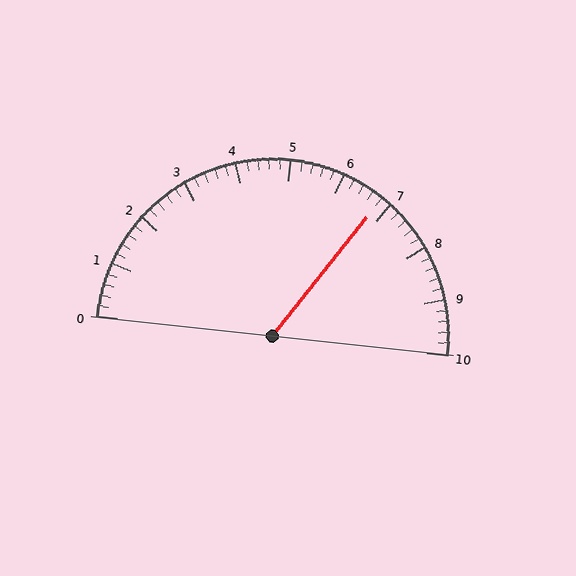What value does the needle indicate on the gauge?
The needle indicates approximately 6.8.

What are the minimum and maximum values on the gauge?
The gauge ranges from 0 to 10.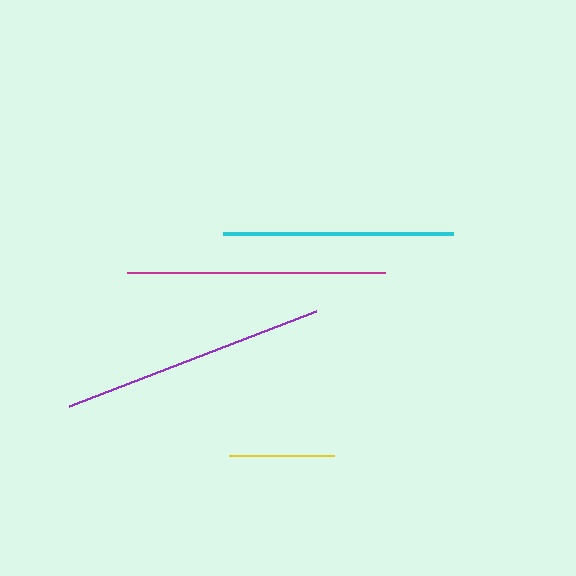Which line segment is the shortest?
The yellow line is the shortest at approximately 105 pixels.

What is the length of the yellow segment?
The yellow segment is approximately 105 pixels long.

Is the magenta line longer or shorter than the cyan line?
The magenta line is longer than the cyan line.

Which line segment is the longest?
The purple line is the longest at approximately 265 pixels.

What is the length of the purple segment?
The purple segment is approximately 265 pixels long.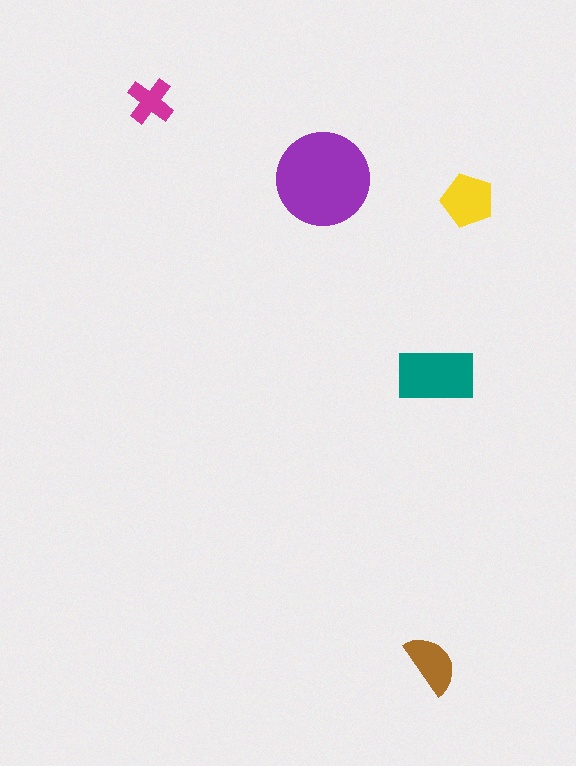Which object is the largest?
The purple circle.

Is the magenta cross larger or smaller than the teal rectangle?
Smaller.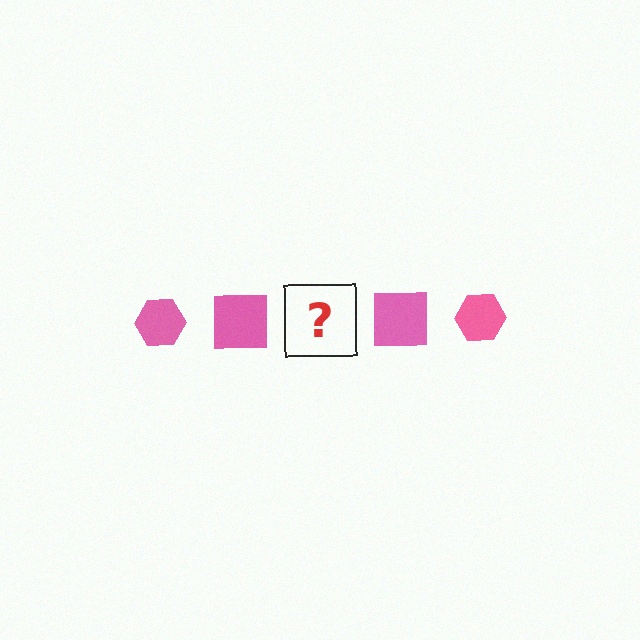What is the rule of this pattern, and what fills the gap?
The rule is that the pattern cycles through hexagon, square shapes in pink. The gap should be filled with a pink hexagon.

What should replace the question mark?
The question mark should be replaced with a pink hexagon.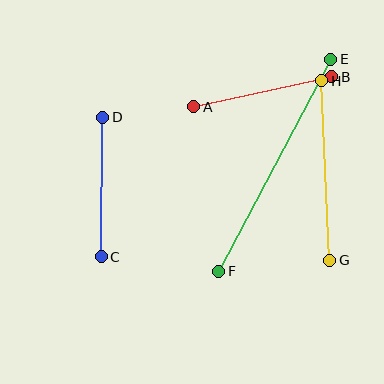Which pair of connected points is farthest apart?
Points E and F are farthest apart.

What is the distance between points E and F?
The distance is approximately 240 pixels.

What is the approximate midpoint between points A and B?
The midpoint is at approximately (263, 92) pixels.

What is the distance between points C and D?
The distance is approximately 139 pixels.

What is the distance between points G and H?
The distance is approximately 180 pixels.